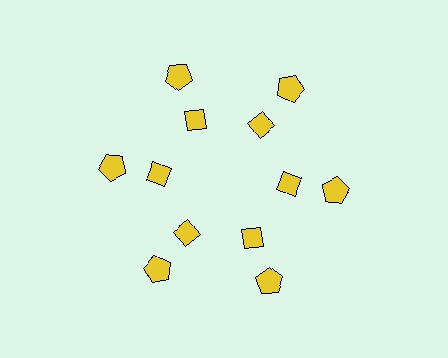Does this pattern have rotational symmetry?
Yes, this pattern has 6-fold rotational symmetry. It looks the same after rotating 60 degrees around the center.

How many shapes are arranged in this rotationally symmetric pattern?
There are 12 shapes, arranged in 6 groups of 2.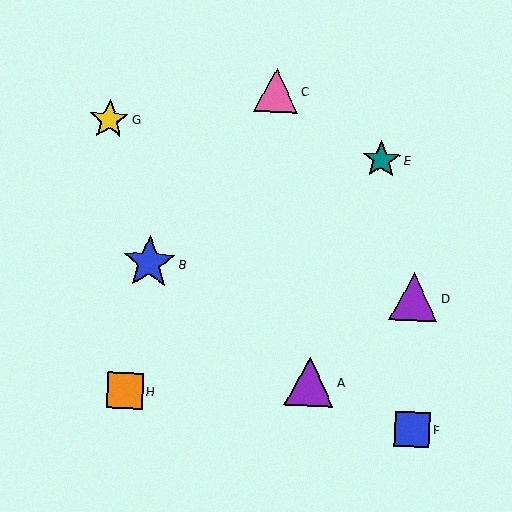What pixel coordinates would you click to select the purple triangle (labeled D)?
Click at (414, 297) to select the purple triangle D.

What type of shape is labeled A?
Shape A is a purple triangle.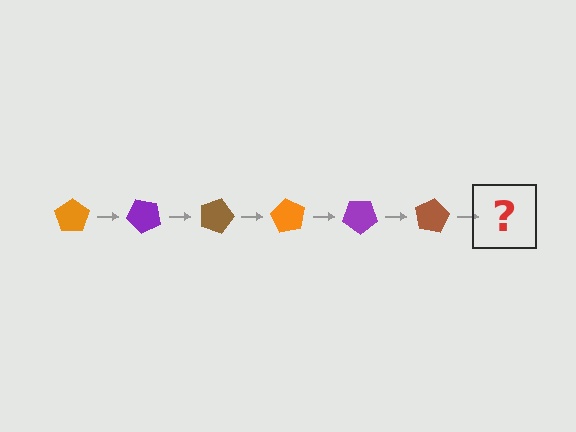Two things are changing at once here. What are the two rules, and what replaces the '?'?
The two rules are that it rotates 45 degrees each step and the color cycles through orange, purple, and brown. The '?' should be an orange pentagon, rotated 270 degrees from the start.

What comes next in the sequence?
The next element should be an orange pentagon, rotated 270 degrees from the start.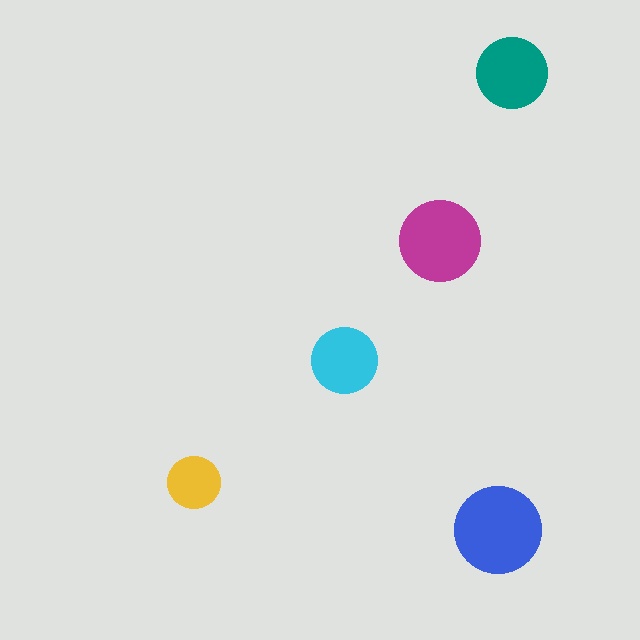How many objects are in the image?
There are 5 objects in the image.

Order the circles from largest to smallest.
the blue one, the magenta one, the teal one, the cyan one, the yellow one.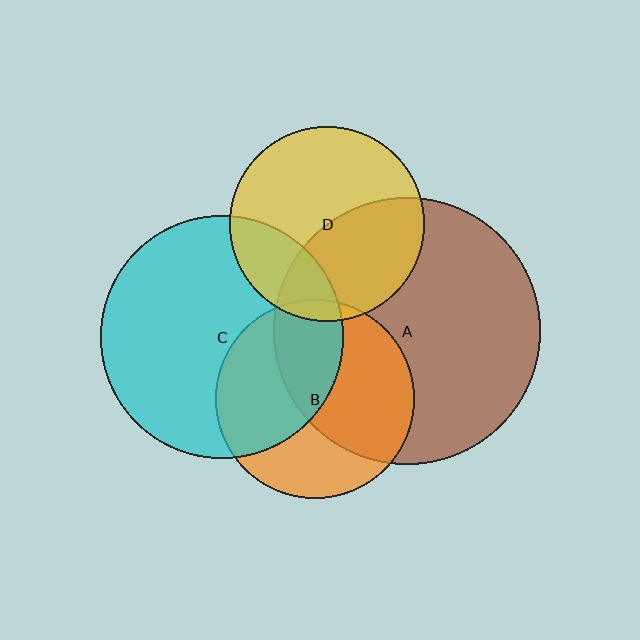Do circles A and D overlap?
Yes.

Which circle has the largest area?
Circle A (brown).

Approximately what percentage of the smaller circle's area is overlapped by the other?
Approximately 40%.